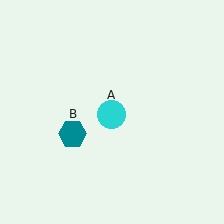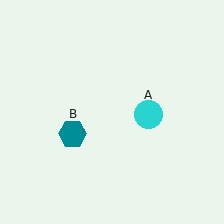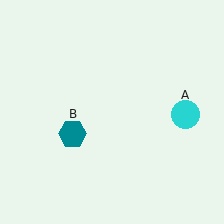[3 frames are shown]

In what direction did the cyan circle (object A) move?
The cyan circle (object A) moved right.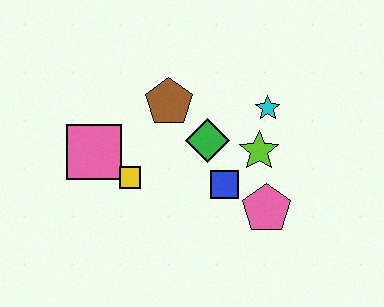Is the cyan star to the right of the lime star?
Yes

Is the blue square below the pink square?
Yes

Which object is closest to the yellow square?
The pink square is closest to the yellow square.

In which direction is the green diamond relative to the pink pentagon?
The green diamond is above the pink pentagon.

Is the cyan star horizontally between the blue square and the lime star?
No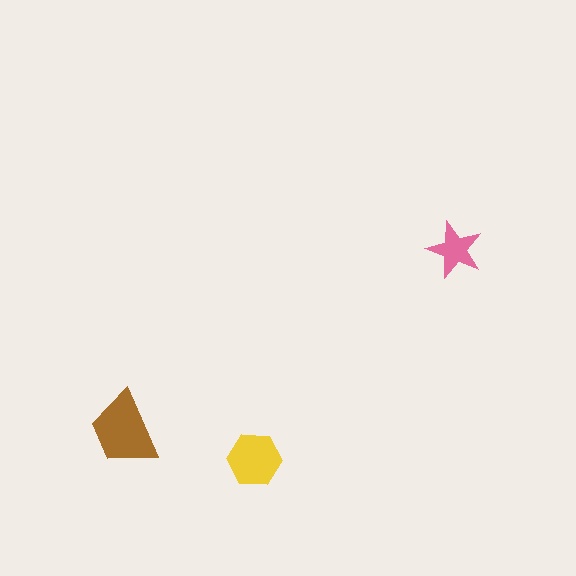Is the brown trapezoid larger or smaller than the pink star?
Larger.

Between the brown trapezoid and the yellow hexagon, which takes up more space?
The brown trapezoid.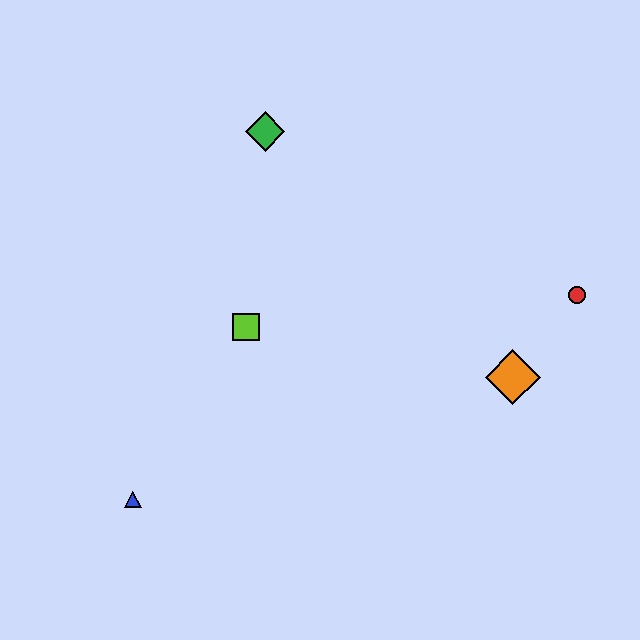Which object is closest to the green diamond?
The lime square is closest to the green diamond.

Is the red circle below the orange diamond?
No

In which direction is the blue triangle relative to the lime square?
The blue triangle is below the lime square.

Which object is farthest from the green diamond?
The blue triangle is farthest from the green diamond.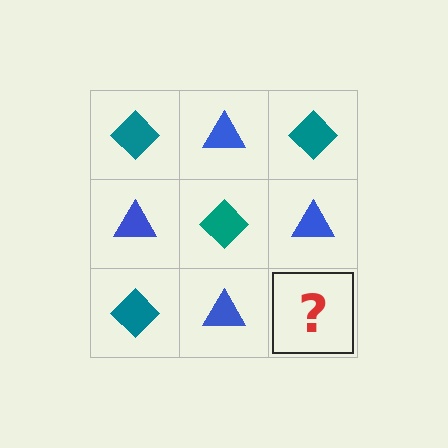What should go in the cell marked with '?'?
The missing cell should contain a teal diamond.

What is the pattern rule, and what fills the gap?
The rule is that it alternates teal diamond and blue triangle in a checkerboard pattern. The gap should be filled with a teal diamond.